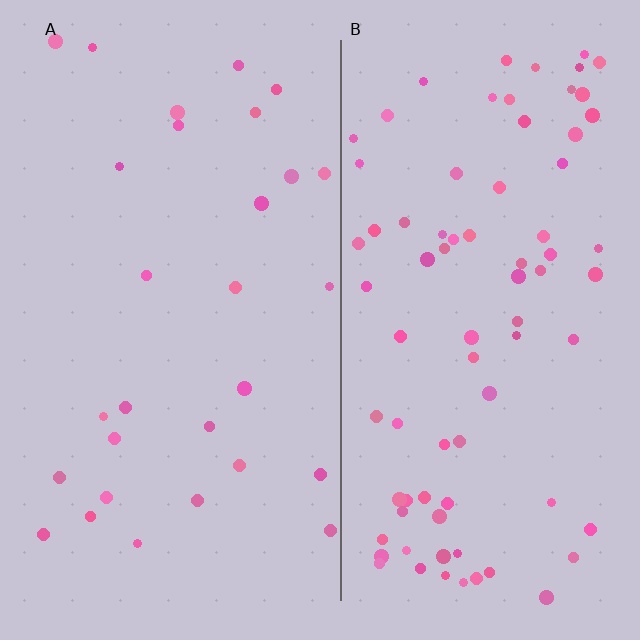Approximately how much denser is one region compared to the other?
Approximately 2.8× — region B over region A.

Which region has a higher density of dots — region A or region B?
B (the right).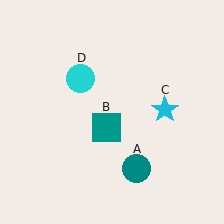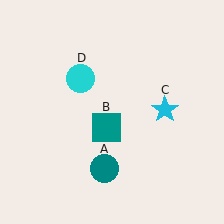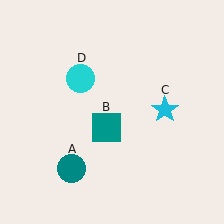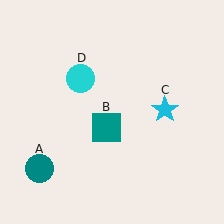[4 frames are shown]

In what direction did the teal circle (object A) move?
The teal circle (object A) moved left.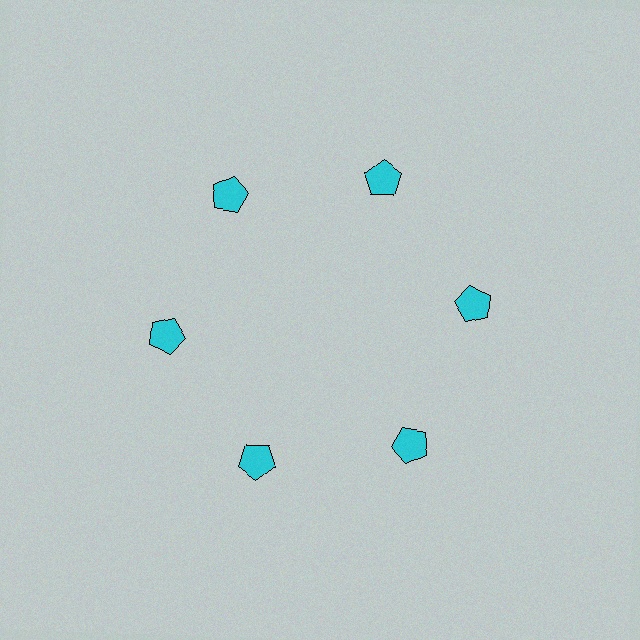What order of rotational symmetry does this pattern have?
This pattern has 6-fold rotational symmetry.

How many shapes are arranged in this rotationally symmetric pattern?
There are 6 shapes, arranged in 6 groups of 1.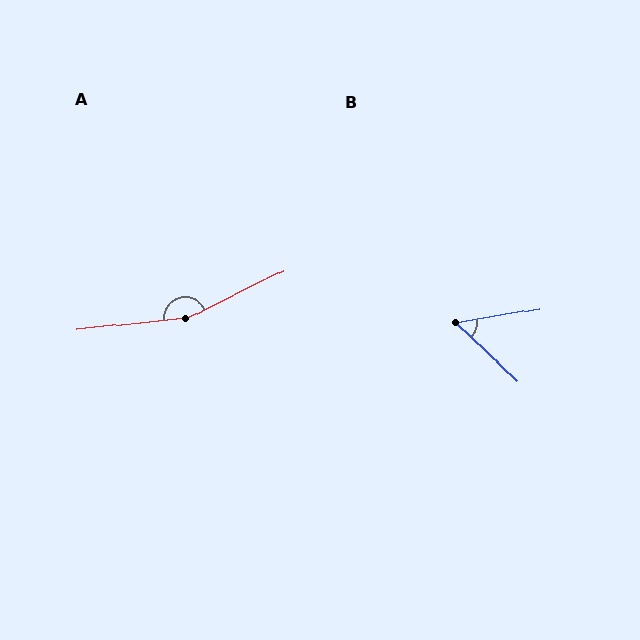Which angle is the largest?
A, at approximately 160 degrees.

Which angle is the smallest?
B, at approximately 53 degrees.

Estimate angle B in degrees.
Approximately 53 degrees.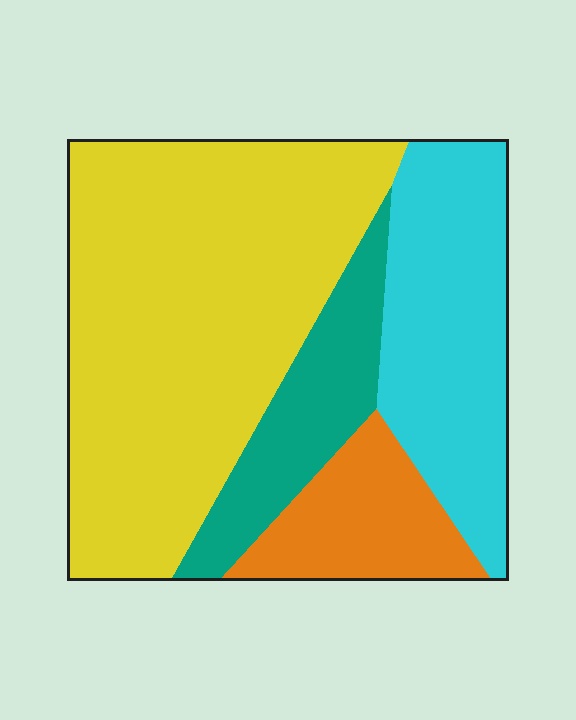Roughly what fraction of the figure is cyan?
Cyan takes up about one quarter (1/4) of the figure.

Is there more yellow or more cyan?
Yellow.